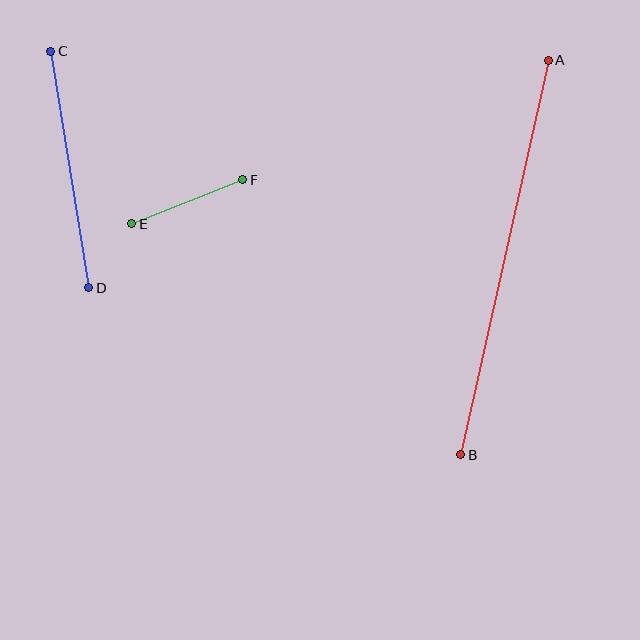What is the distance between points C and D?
The distance is approximately 240 pixels.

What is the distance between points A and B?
The distance is approximately 404 pixels.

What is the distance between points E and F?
The distance is approximately 119 pixels.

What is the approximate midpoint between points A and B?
The midpoint is at approximately (505, 257) pixels.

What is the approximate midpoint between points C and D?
The midpoint is at approximately (70, 170) pixels.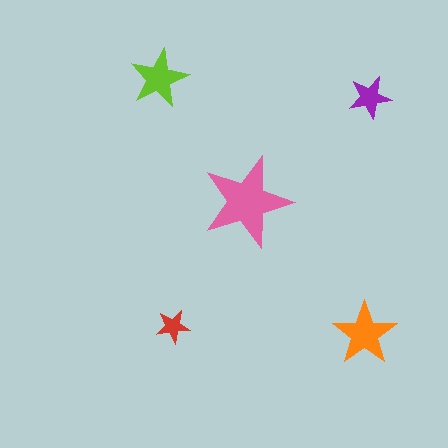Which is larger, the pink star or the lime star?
The pink one.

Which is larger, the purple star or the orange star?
The orange one.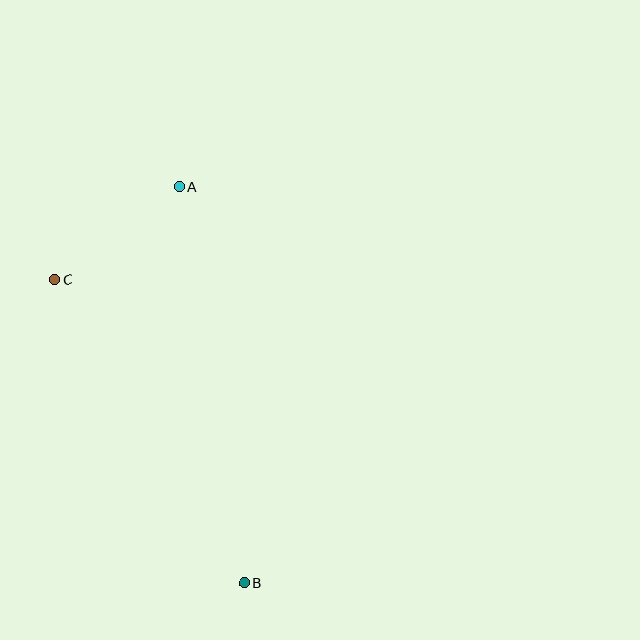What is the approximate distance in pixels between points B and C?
The distance between B and C is approximately 357 pixels.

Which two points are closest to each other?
Points A and C are closest to each other.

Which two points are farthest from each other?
Points A and B are farthest from each other.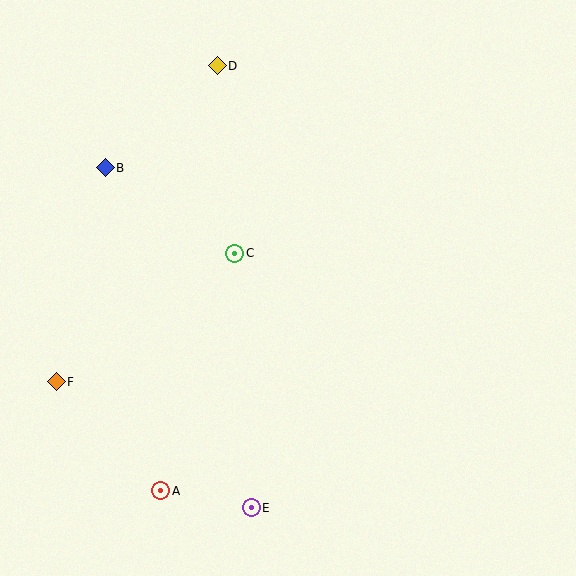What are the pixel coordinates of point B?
Point B is at (105, 168).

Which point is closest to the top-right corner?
Point D is closest to the top-right corner.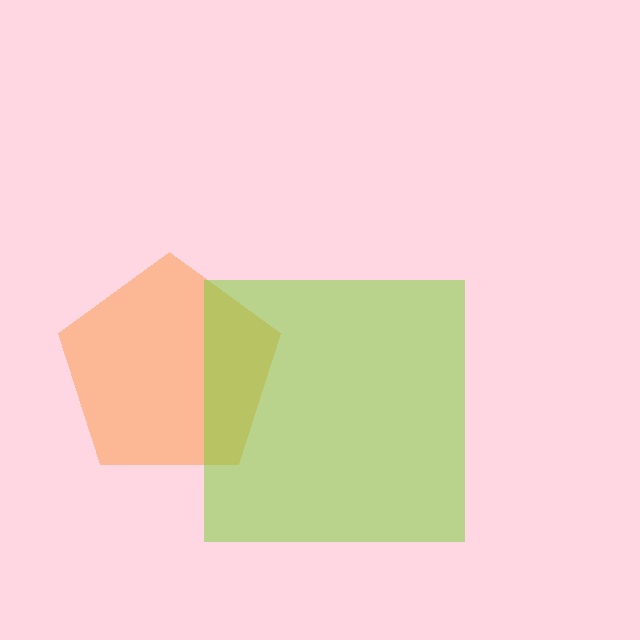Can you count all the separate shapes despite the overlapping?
Yes, there are 2 separate shapes.